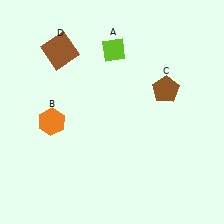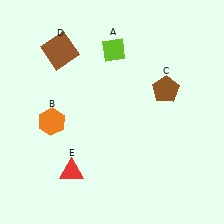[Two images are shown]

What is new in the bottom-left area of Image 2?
A red triangle (E) was added in the bottom-left area of Image 2.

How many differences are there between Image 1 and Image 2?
There is 1 difference between the two images.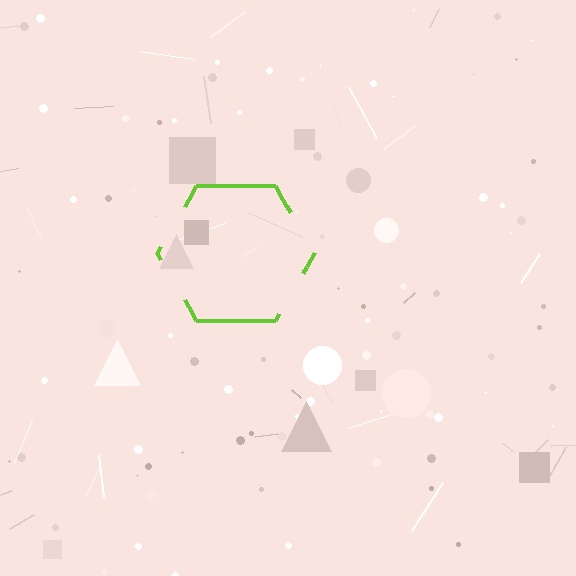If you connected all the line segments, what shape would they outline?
They would outline a hexagon.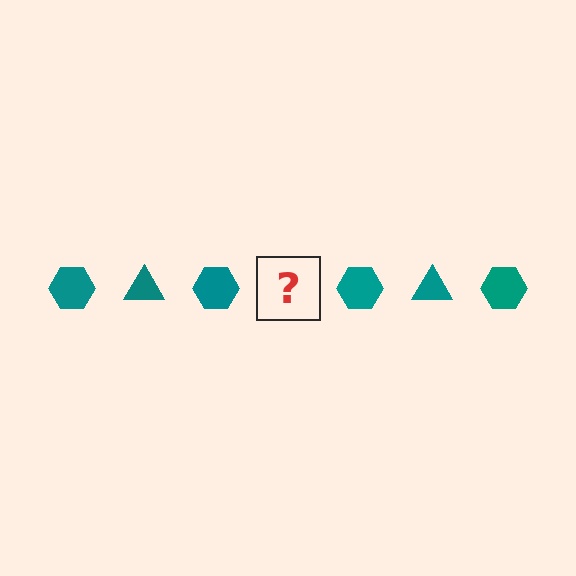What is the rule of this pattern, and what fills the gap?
The rule is that the pattern cycles through hexagon, triangle shapes in teal. The gap should be filled with a teal triangle.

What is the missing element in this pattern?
The missing element is a teal triangle.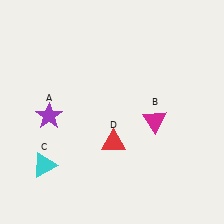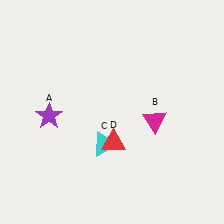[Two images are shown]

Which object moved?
The cyan triangle (C) moved right.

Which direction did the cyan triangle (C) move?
The cyan triangle (C) moved right.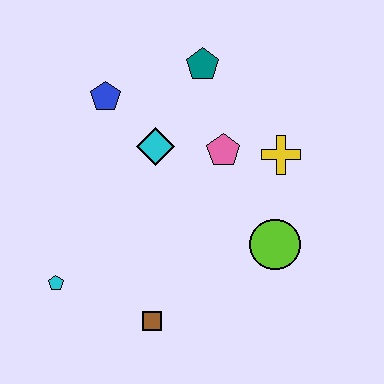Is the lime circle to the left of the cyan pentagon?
No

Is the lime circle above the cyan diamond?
No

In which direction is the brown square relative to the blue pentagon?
The brown square is below the blue pentagon.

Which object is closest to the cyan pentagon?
The brown square is closest to the cyan pentagon.